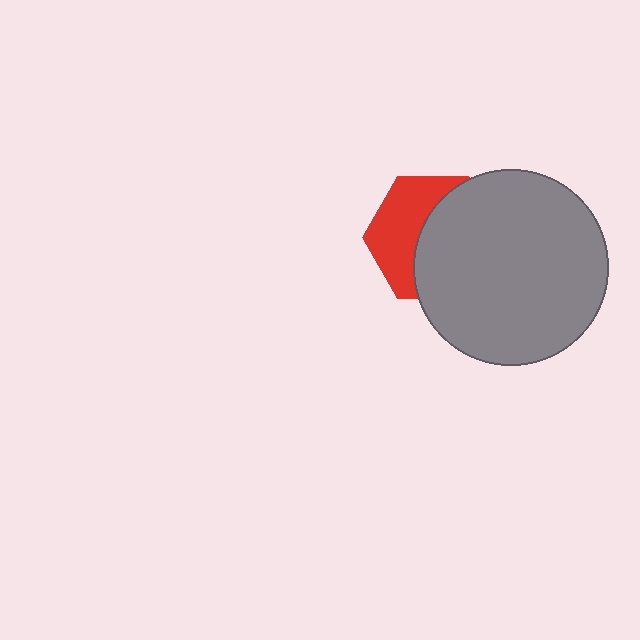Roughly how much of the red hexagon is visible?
A small part of it is visible (roughly 44%).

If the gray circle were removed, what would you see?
You would see the complete red hexagon.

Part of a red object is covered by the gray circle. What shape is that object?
It is a hexagon.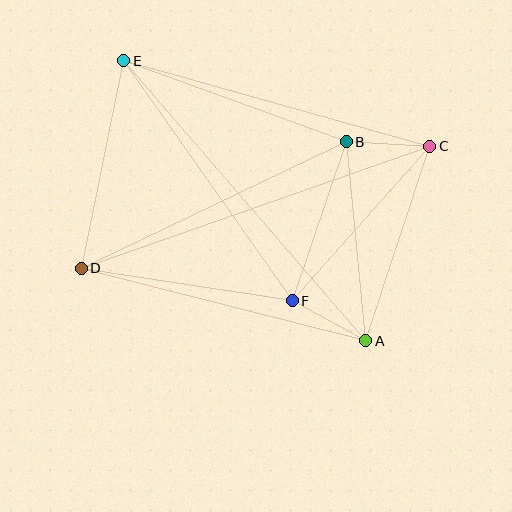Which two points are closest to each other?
Points B and C are closest to each other.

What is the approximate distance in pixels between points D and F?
The distance between D and F is approximately 214 pixels.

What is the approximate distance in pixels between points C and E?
The distance between C and E is approximately 318 pixels.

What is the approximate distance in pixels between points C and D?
The distance between C and D is approximately 369 pixels.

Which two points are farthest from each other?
Points A and E are farthest from each other.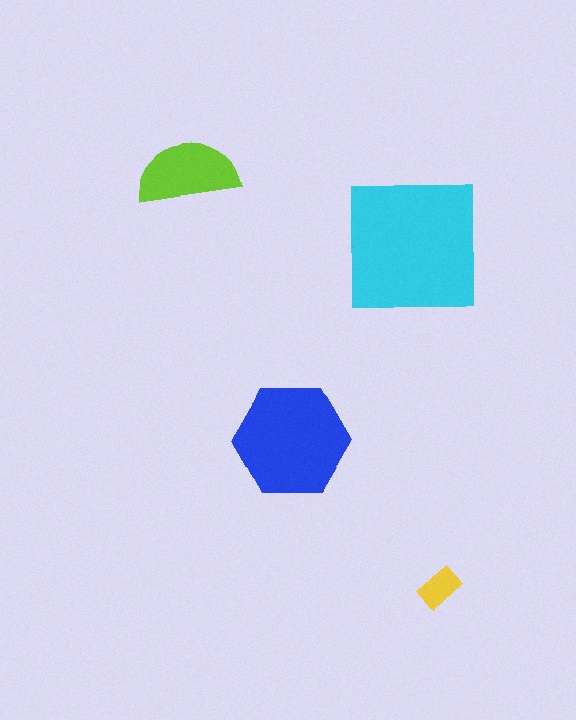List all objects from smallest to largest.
The yellow rectangle, the lime semicircle, the blue hexagon, the cyan square.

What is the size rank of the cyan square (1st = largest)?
1st.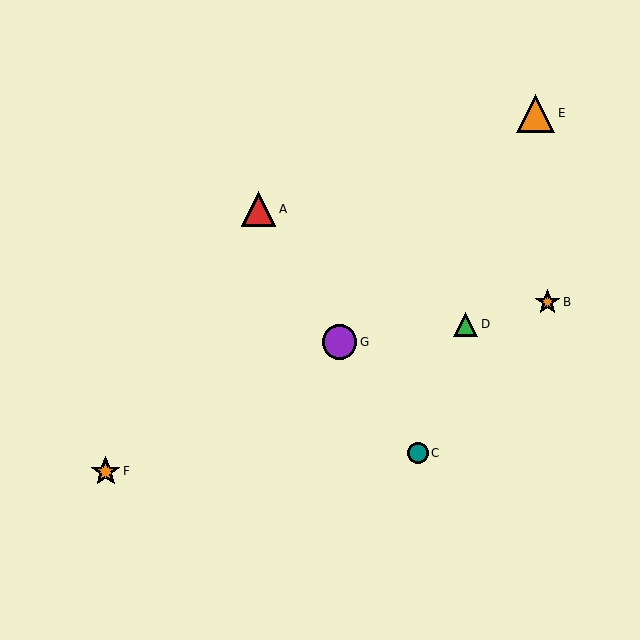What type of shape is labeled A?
Shape A is a red triangle.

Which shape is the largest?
The orange triangle (labeled E) is the largest.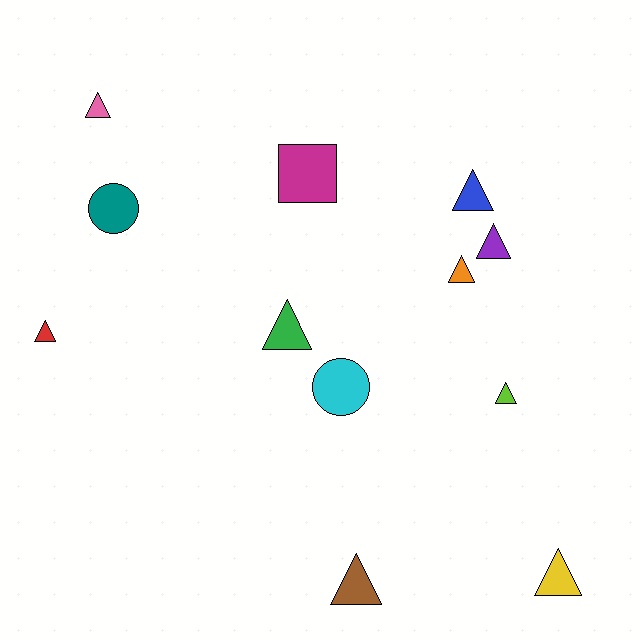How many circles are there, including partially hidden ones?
There are 2 circles.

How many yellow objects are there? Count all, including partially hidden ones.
There is 1 yellow object.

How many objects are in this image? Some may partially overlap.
There are 12 objects.